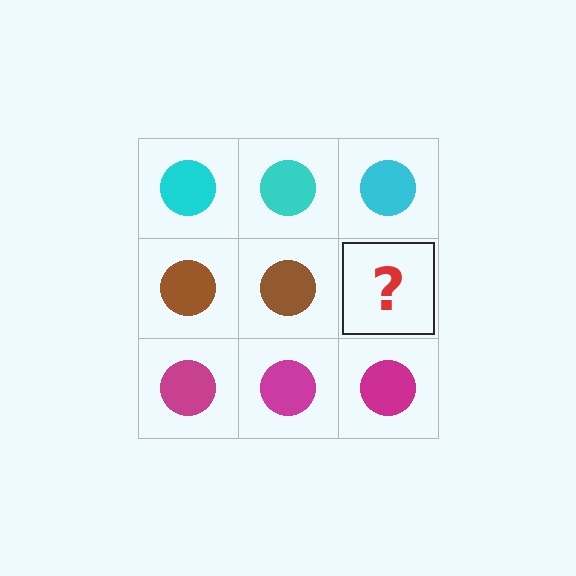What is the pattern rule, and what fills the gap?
The rule is that each row has a consistent color. The gap should be filled with a brown circle.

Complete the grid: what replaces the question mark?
The question mark should be replaced with a brown circle.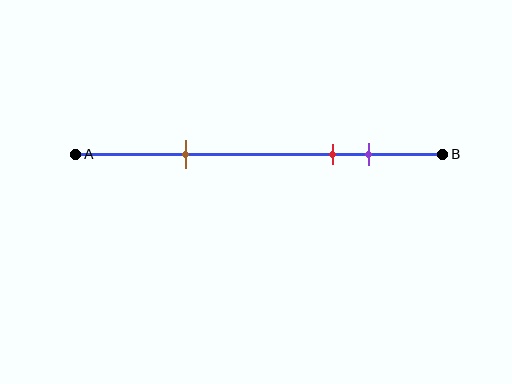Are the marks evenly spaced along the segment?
No, the marks are not evenly spaced.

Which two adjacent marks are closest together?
The red and purple marks are the closest adjacent pair.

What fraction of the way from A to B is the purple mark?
The purple mark is approximately 80% (0.8) of the way from A to B.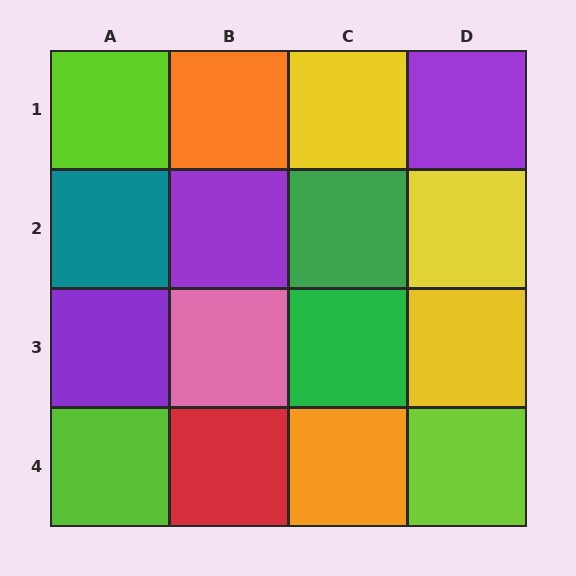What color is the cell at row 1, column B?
Orange.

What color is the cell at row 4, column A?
Lime.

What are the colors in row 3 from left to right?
Purple, pink, green, yellow.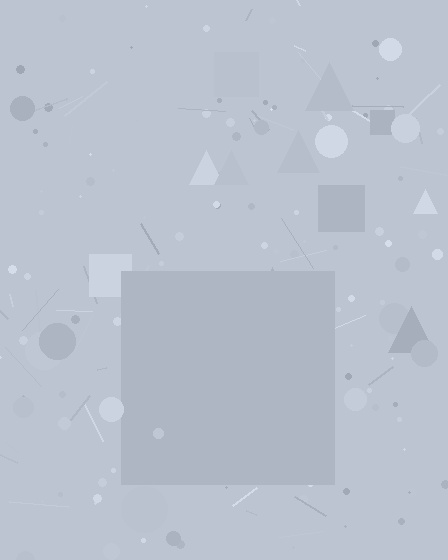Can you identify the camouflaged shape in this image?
The camouflaged shape is a square.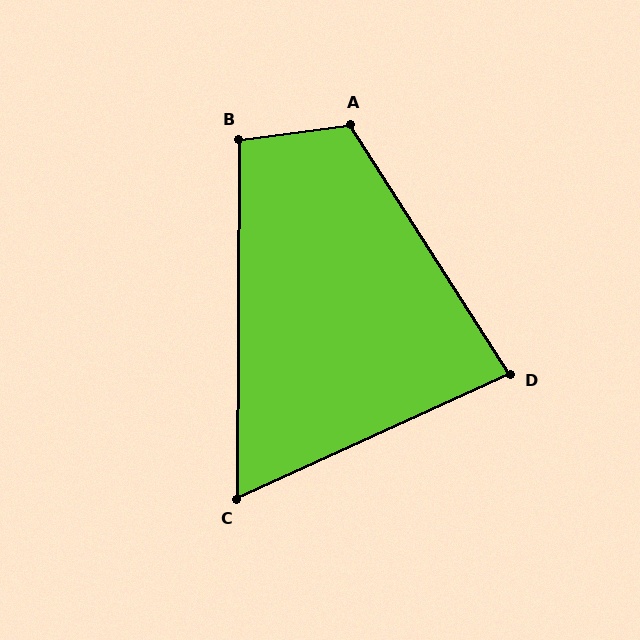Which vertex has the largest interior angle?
A, at approximately 115 degrees.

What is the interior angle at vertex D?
Approximately 82 degrees (acute).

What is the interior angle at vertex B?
Approximately 98 degrees (obtuse).